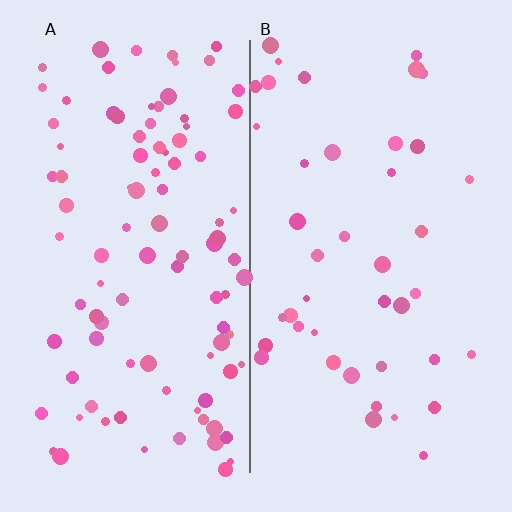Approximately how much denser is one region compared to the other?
Approximately 2.3× — region A over region B.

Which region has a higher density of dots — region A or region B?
A (the left).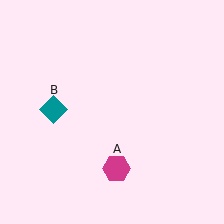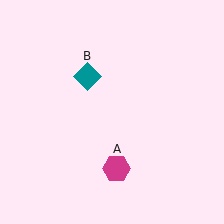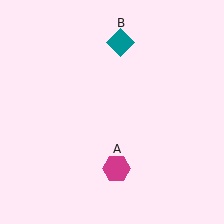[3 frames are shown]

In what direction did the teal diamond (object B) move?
The teal diamond (object B) moved up and to the right.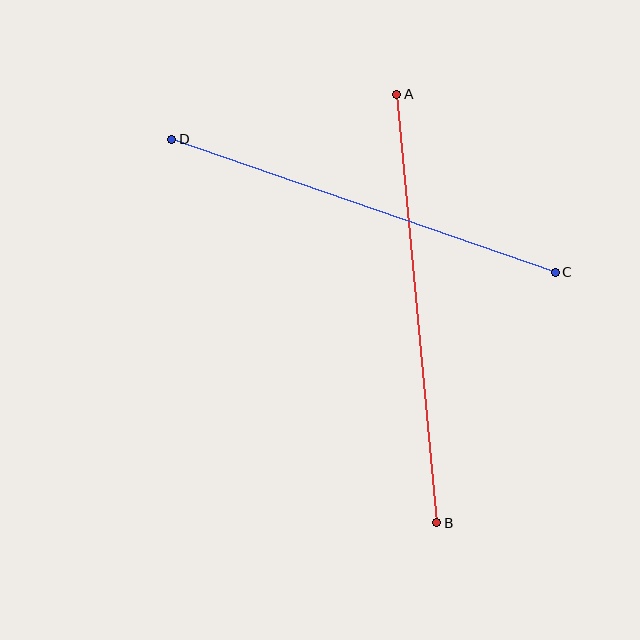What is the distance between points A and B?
The distance is approximately 430 pixels.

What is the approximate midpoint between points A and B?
The midpoint is at approximately (417, 308) pixels.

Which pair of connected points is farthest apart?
Points A and B are farthest apart.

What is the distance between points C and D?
The distance is approximately 406 pixels.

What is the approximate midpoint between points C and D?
The midpoint is at approximately (364, 206) pixels.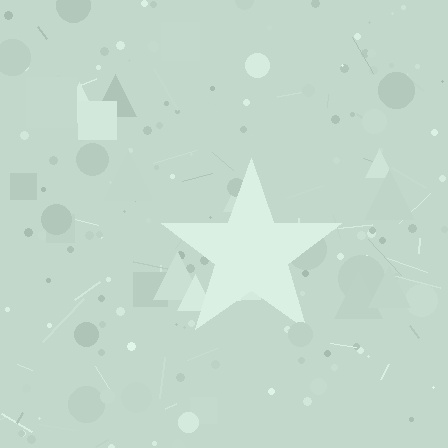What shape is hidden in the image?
A star is hidden in the image.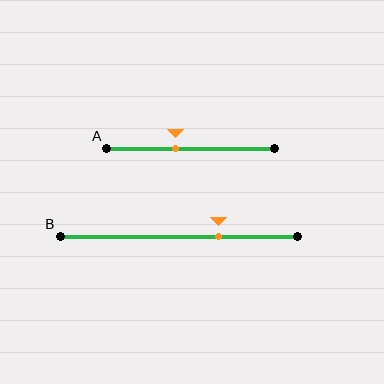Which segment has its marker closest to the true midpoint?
Segment A has its marker closest to the true midpoint.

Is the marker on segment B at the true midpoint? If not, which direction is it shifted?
No, the marker on segment B is shifted to the right by about 17% of the segment length.